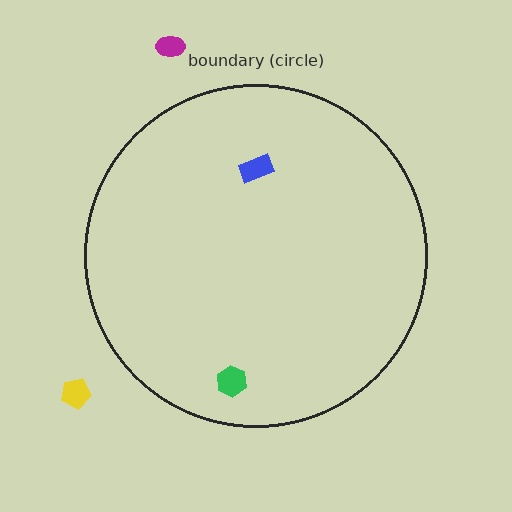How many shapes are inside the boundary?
2 inside, 2 outside.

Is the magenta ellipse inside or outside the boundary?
Outside.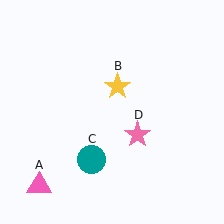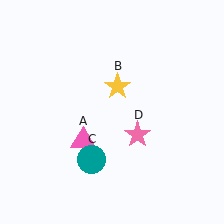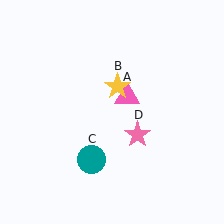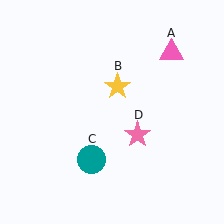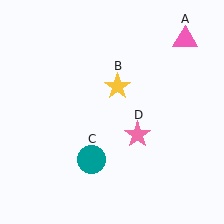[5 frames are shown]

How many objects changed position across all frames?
1 object changed position: pink triangle (object A).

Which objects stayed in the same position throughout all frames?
Yellow star (object B) and teal circle (object C) and pink star (object D) remained stationary.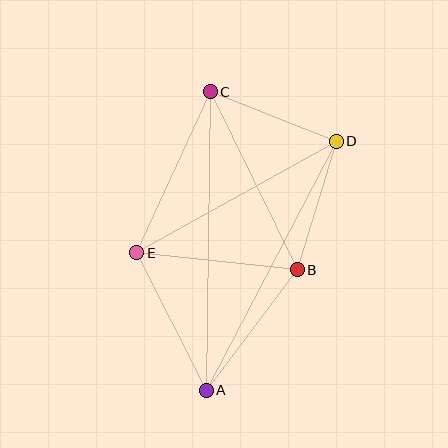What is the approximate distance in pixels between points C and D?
The distance between C and D is approximately 135 pixels.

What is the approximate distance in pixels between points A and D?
The distance between A and D is approximately 281 pixels.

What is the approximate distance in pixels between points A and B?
The distance between A and B is approximately 151 pixels.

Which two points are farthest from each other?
Points A and C are farthest from each other.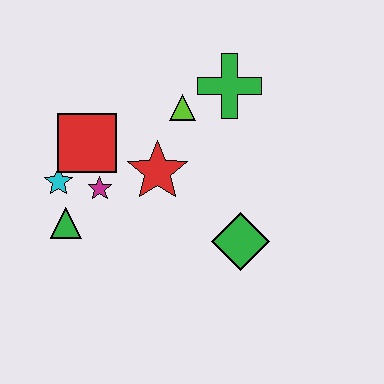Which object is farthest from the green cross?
The green triangle is farthest from the green cross.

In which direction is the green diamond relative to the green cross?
The green diamond is below the green cross.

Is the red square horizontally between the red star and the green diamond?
No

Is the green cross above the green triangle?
Yes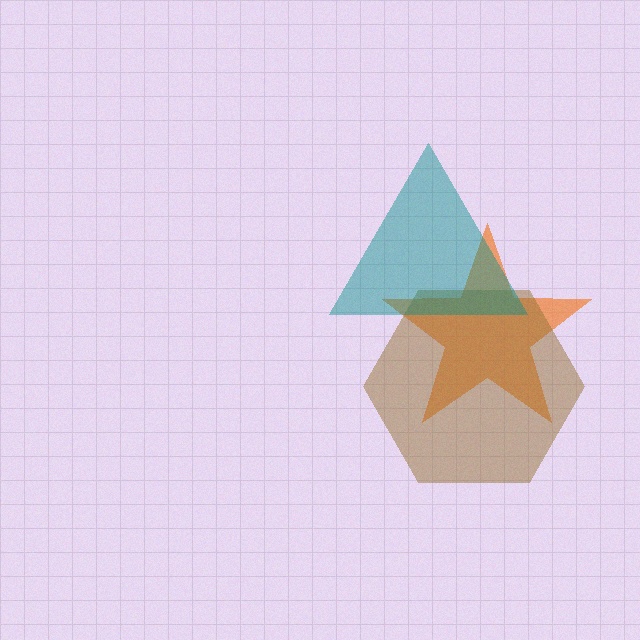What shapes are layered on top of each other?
The layered shapes are: an orange star, a brown hexagon, a teal triangle.